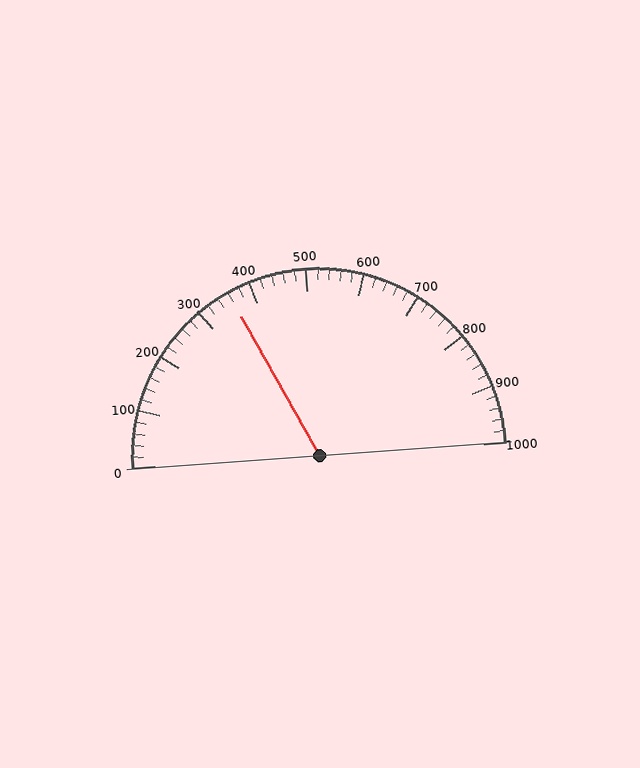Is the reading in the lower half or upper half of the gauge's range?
The reading is in the lower half of the range (0 to 1000).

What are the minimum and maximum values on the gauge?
The gauge ranges from 0 to 1000.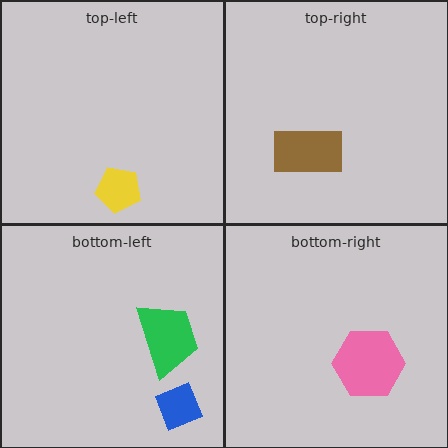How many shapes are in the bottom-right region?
1.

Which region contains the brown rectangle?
The top-right region.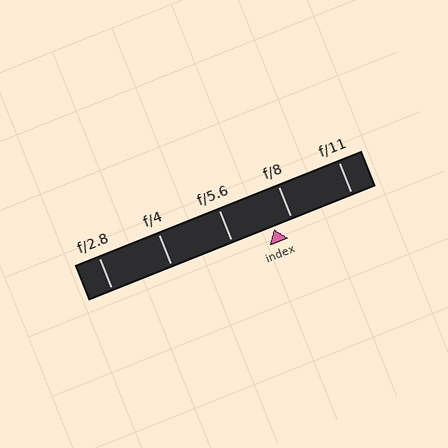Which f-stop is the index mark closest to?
The index mark is closest to f/8.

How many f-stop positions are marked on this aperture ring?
There are 5 f-stop positions marked.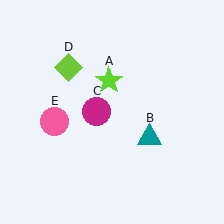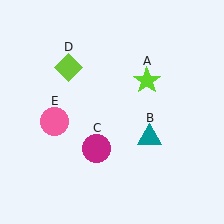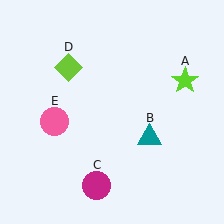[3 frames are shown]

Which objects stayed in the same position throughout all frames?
Teal triangle (object B) and lime diamond (object D) and pink circle (object E) remained stationary.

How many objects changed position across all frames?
2 objects changed position: lime star (object A), magenta circle (object C).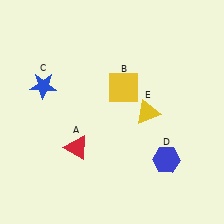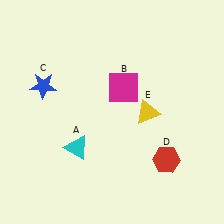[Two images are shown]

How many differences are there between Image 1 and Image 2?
There are 3 differences between the two images.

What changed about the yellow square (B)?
In Image 1, B is yellow. In Image 2, it changed to magenta.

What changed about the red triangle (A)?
In Image 1, A is red. In Image 2, it changed to cyan.